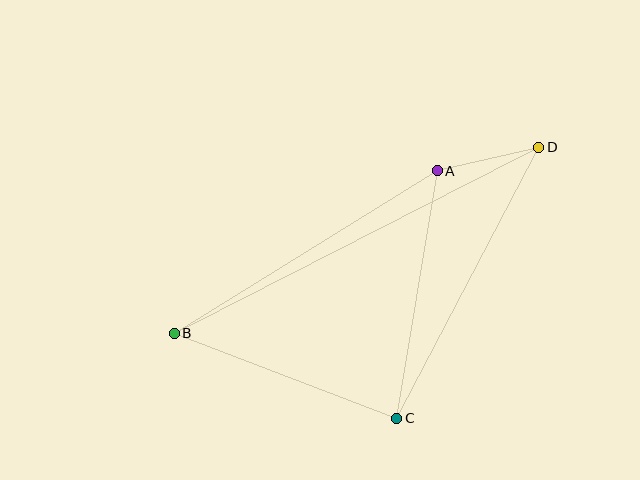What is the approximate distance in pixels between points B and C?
The distance between B and C is approximately 239 pixels.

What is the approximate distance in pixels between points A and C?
The distance between A and C is approximately 251 pixels.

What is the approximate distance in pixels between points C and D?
The distance between C and D is approximately 306 pixels.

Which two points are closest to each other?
Points A and D are closest to each other.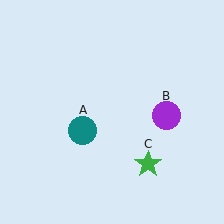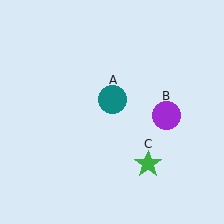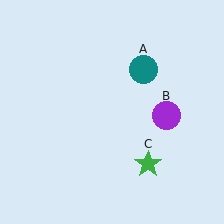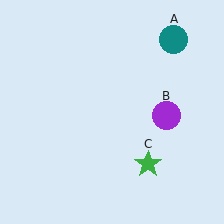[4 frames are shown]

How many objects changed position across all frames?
1 object changed position: teal circle (object A).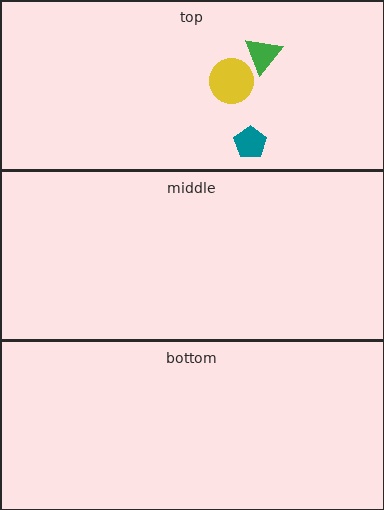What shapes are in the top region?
The green triangle, the yellow circle, the teal pentagon.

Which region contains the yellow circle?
The top region.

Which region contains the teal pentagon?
The top region.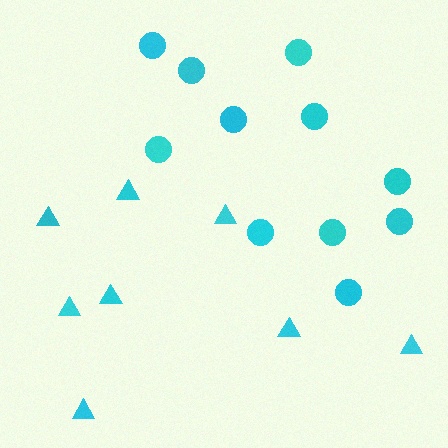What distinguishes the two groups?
There are 2 groups: one group of circles (11) and one group of triangles (8).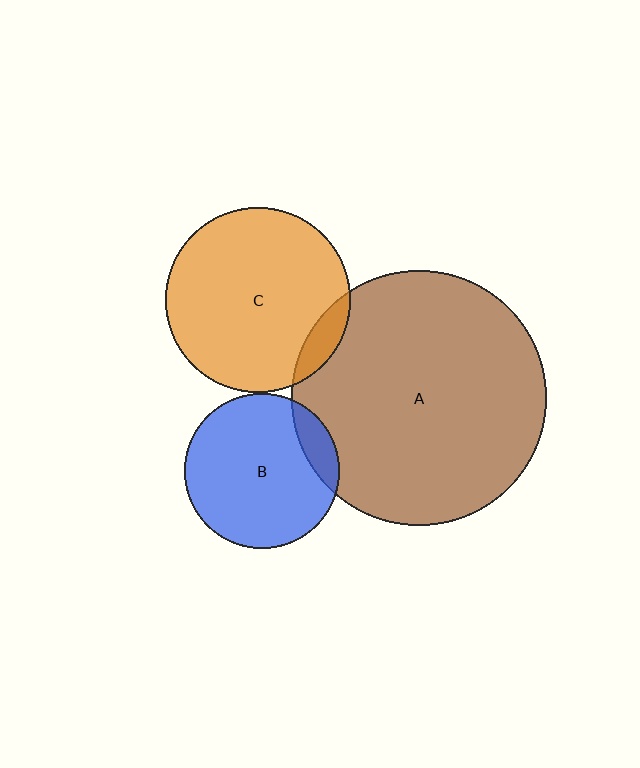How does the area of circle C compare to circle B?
Approximately 1.4 times.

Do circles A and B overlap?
Yes.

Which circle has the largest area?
Circle A (brown).